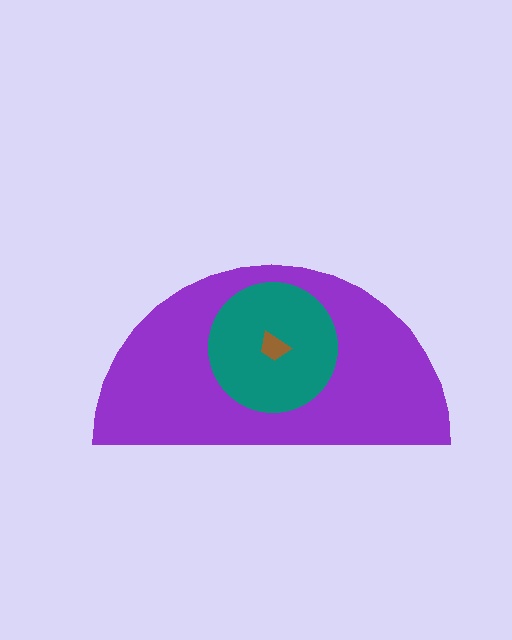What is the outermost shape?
The purple semicircle.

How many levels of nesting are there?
3.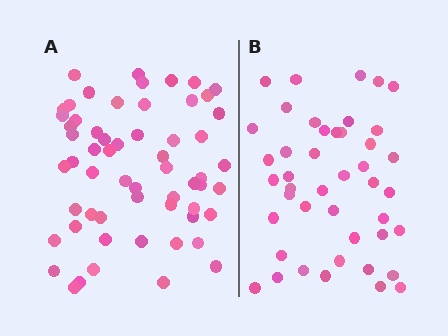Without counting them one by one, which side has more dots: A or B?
Region A (the left region) has more dots.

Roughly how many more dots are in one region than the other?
Region A has approximately 15 more dots than region B.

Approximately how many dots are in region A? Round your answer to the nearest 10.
About 60 dots. (The exact count is 59, which rounds to 60.)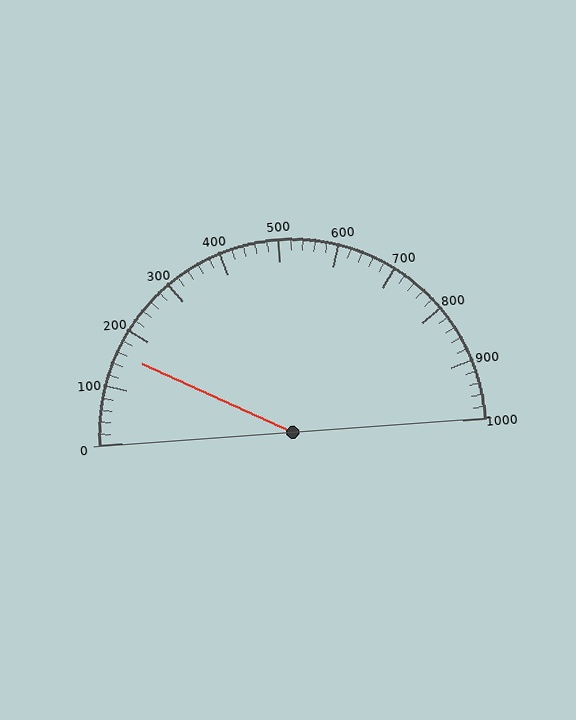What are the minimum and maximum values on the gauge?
The gauge ranges from 0 to 1000.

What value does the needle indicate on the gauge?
The needle indicates approximately 160.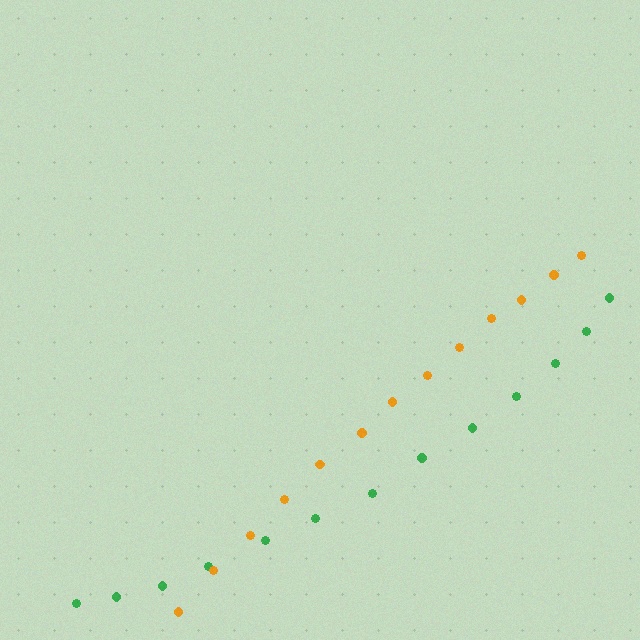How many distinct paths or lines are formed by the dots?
There are 2 distinct paths.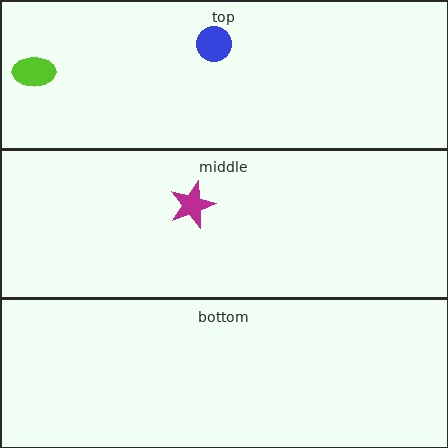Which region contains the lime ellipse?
The top region.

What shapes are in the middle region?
The magenta star.